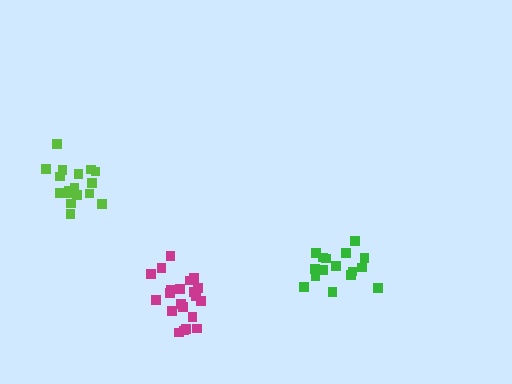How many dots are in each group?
Group 1: 21 dots, Group 2: 16 dots, Group 3: 18 dots (55 total).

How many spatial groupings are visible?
There are 3 spatial groupings.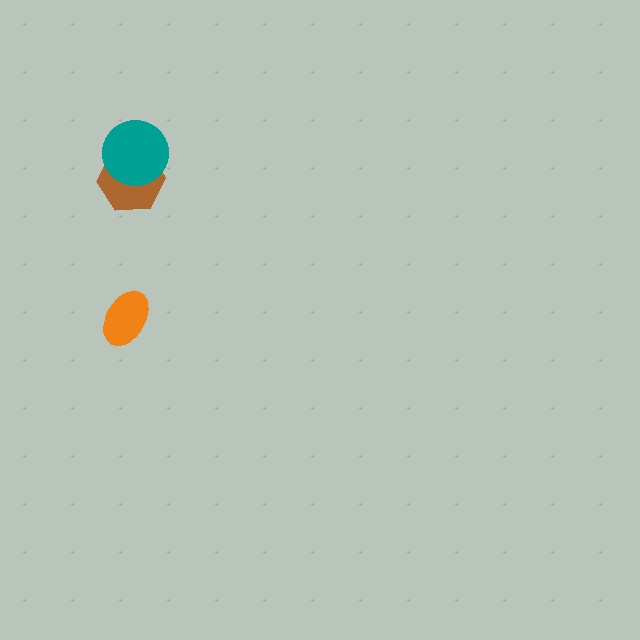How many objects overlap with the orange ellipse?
0 objects overlap with the orange ellipse.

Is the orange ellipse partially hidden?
No, no other shape covers it.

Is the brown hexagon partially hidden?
Yes, it is partially covered by another shape.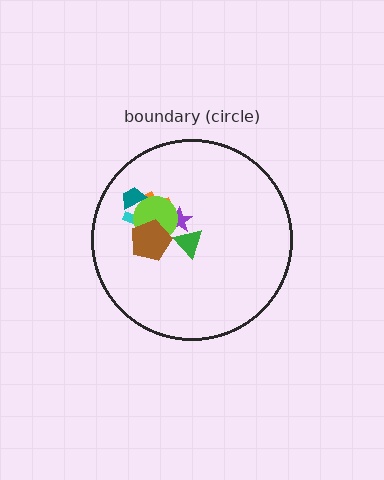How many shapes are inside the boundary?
7 inside, 0 outside.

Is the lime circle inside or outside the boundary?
Inside.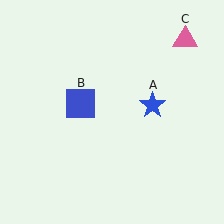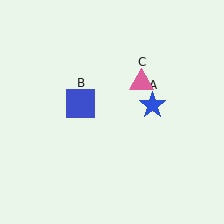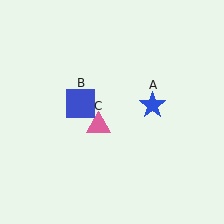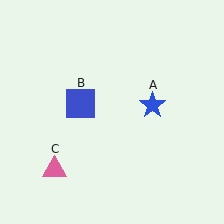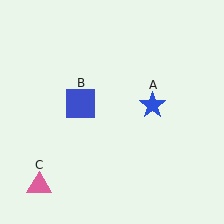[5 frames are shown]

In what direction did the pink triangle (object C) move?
The pink triangle (object C) moved down and to the left.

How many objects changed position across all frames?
1 object changed position: pink triangle (object C).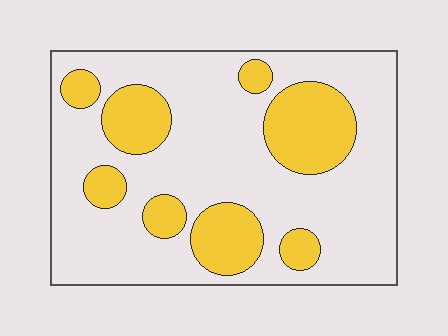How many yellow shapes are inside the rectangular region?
8.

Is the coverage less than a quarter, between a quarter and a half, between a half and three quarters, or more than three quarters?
Between a quarter and a half.